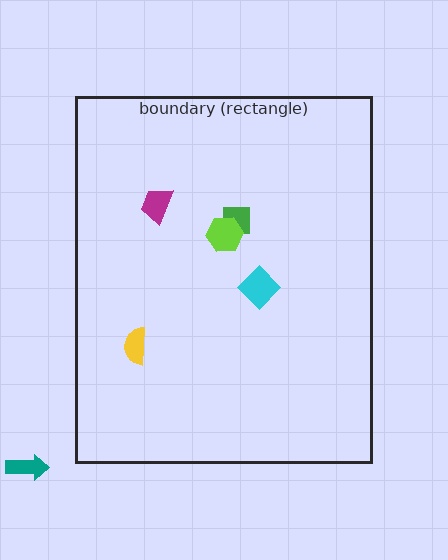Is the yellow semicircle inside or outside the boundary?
Inside.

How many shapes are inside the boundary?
5 inside, 1 outside.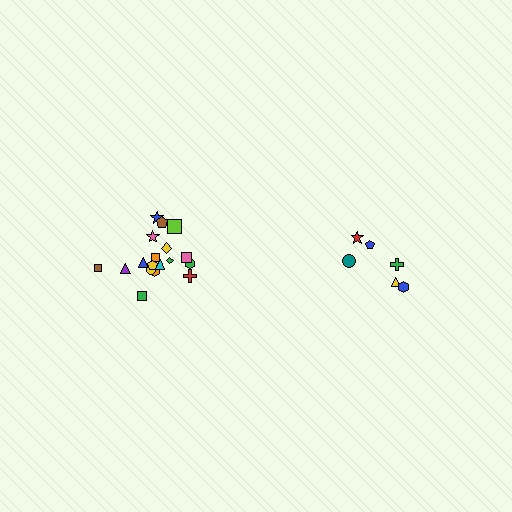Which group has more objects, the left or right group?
The left group.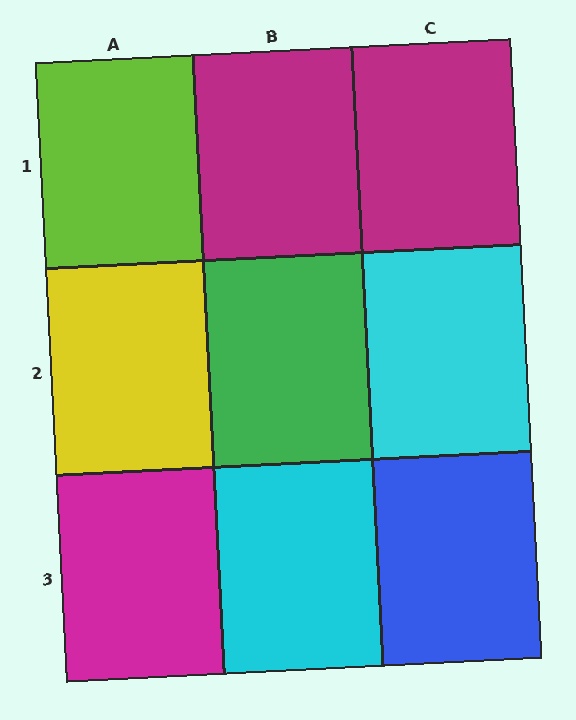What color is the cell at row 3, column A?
Magenta.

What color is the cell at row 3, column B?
Cyan.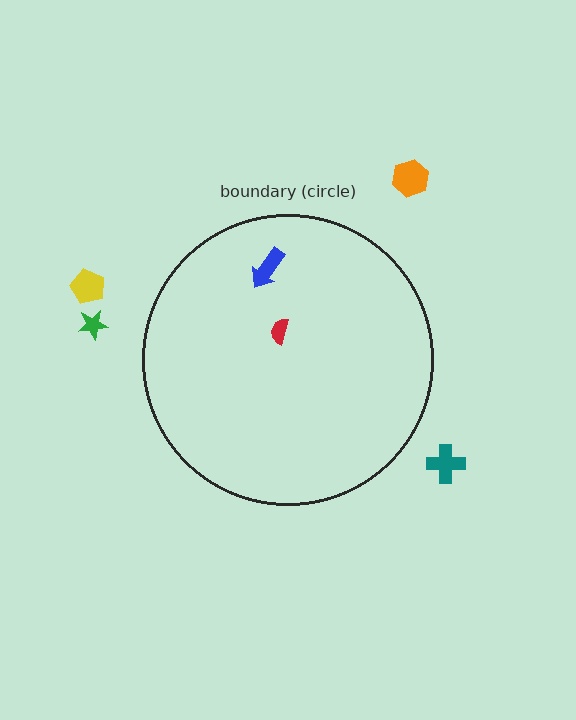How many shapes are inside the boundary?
2 inside, 4 outside.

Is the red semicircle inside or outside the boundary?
Inside.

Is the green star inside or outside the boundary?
Outside.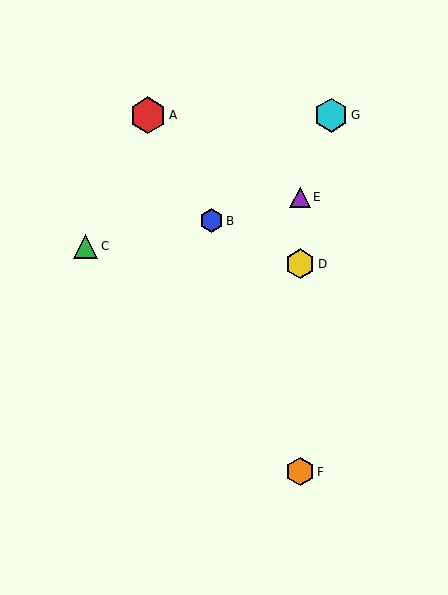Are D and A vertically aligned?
No, D is at x≈300 and A is at x≈148.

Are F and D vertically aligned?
Yes, both are at x≈300.